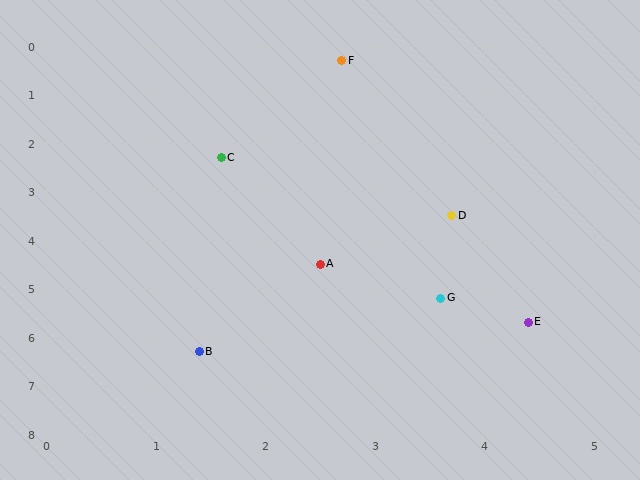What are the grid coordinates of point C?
Point C is at approximately (1.6, 2.3).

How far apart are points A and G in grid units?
Points A and G are about 1.3 grid units apart.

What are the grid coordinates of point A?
Point A is at approximately (2.5, 4.5).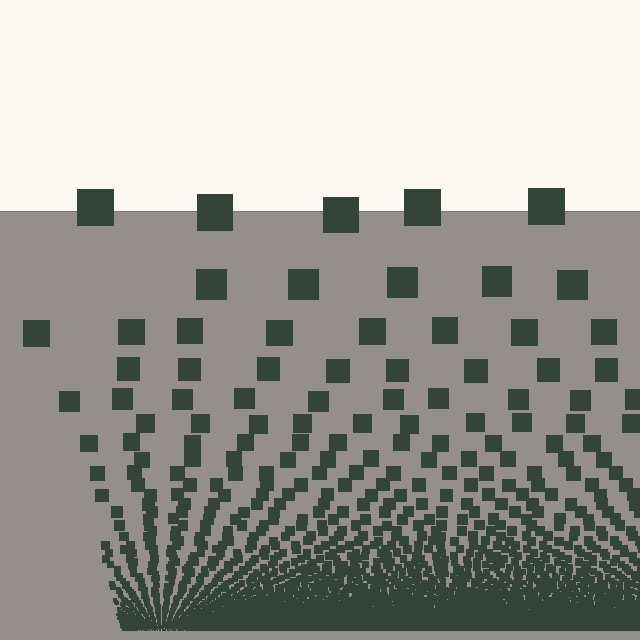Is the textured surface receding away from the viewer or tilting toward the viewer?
The surface appears to tilt toward the viewer. Texture elements get larger and sparser toward the top.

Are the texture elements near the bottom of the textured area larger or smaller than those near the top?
Smaller. The gradient is inverted — elements near the bottom are smaller and denser.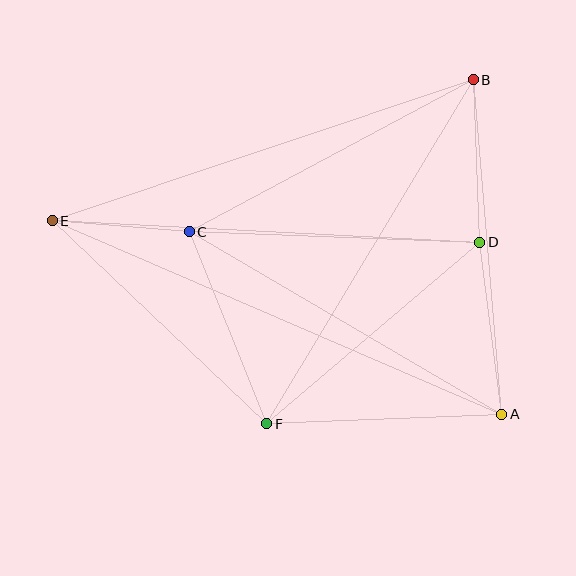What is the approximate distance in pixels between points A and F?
The distance between A and F is approximately 235 pixels.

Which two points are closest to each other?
Points C and E are closest to each other.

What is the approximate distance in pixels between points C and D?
The distance between C and D is approximately 291 pixels.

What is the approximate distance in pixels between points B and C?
The distance between B and C is approximately 322 pixels.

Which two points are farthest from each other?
Points A and E are farthest from each other.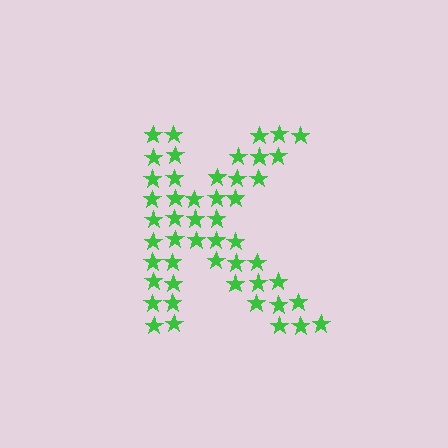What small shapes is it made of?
It is made of small stars.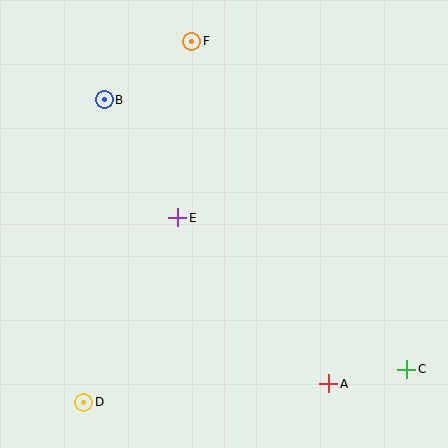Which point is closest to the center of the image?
Point E at (178, 218) is closest to the center.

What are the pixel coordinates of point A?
Point A is at (329, 384).